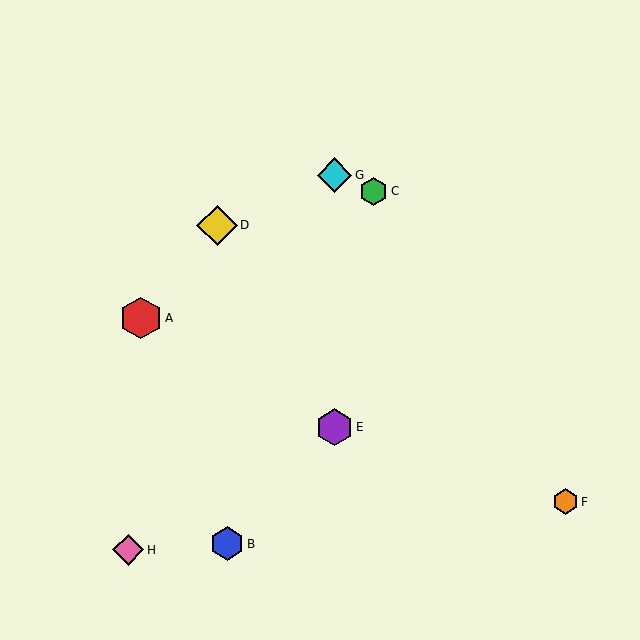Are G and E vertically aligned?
Yes, both are at x≈335.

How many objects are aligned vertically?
2 objects (E, G) are aligned vertically.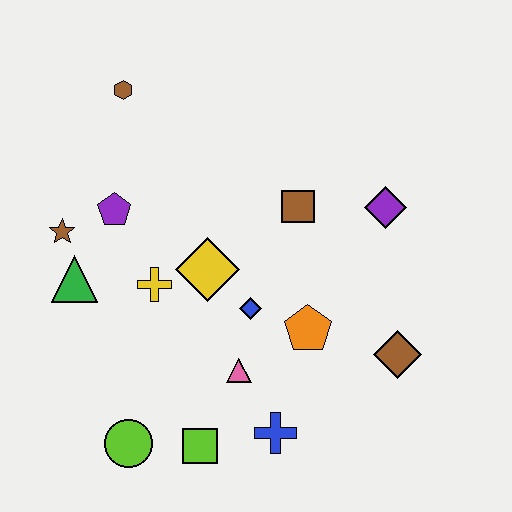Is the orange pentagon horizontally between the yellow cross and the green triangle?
No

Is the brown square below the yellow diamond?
No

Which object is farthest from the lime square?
The brown hexagon is farthest from the lime square.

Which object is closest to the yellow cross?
The yellow diamond is closest to the yellow cross.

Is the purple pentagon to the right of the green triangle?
Yes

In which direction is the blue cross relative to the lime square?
The blue cross is to the right of the lime square.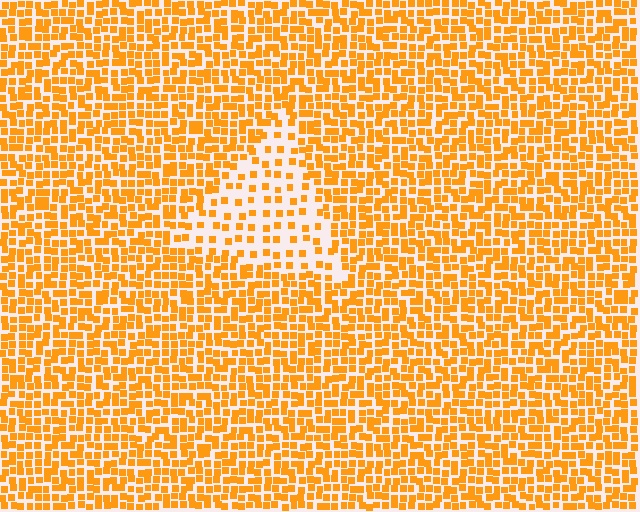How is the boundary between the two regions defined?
The boundary is defined by a change in element density (approximately 2.3x ratio). All elements are the same color, size, and shape.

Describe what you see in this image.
The image contains small orange elements arranged at two different densities. A triangle-shaped region is visible where the elements are less densely packed than the surrounding area.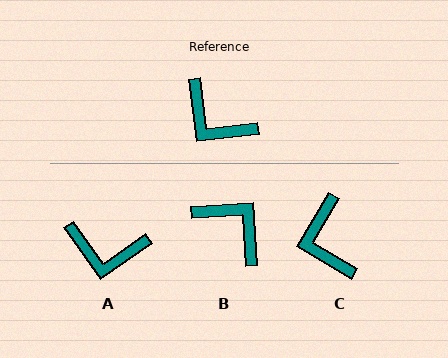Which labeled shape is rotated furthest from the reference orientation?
B, about 177 degrees away.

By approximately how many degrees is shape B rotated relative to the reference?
Approximately 177 degrees counter-clockwise.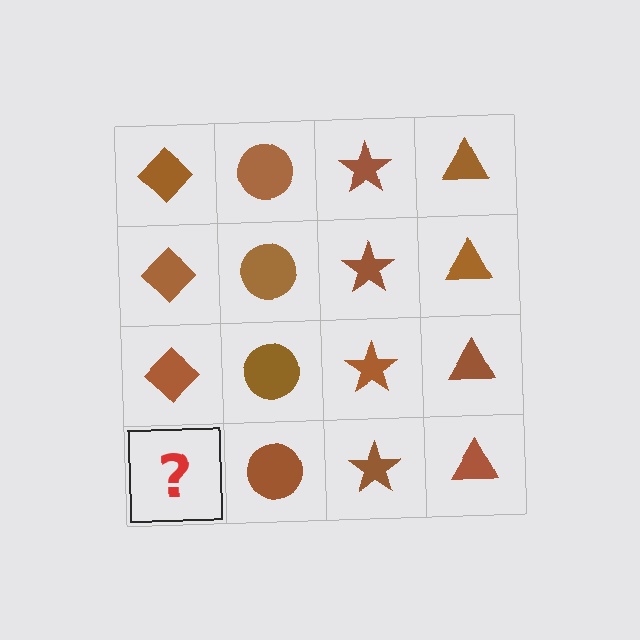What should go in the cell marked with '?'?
The missing cell should contain a brown diamond.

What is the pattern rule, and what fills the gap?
The rule is that each column has a consistent shape. The gap should be filled with a brown diamond.